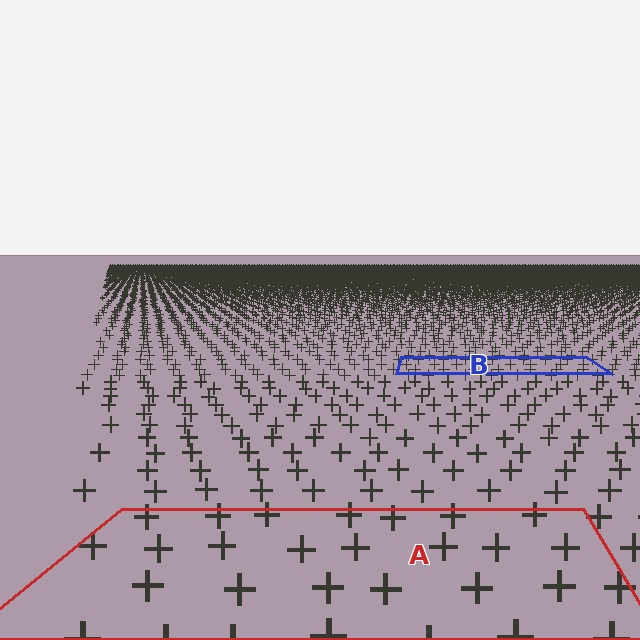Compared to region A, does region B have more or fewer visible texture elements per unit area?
Region B has more texture elements per unit area — they are packed more densely because it is farther away.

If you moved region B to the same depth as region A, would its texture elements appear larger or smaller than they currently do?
They would appear larger. At a closer depth, the same texture elements are projected at a bigger on-screen size.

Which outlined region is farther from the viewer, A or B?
Region B is farther from the viewer — the texture elements inside it appear smaller and more densely packed.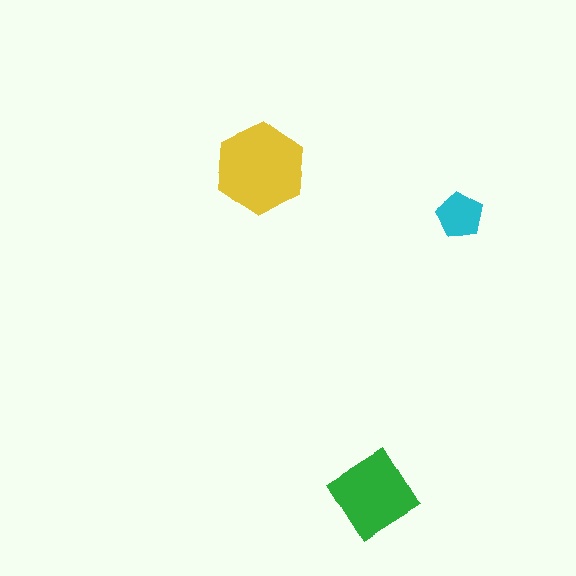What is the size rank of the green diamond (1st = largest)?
2nd.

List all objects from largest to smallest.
The yellow hexagon, the green diamond, the cyan pentagon.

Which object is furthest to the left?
The yellow hexagon is leftmost.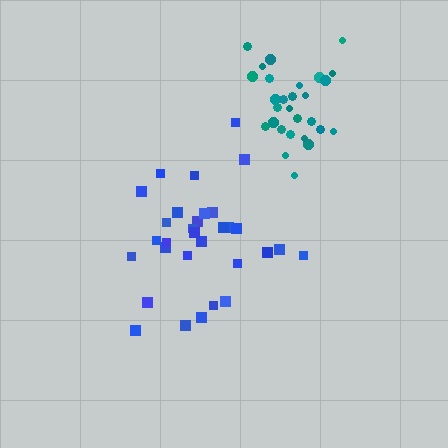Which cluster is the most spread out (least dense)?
Blue.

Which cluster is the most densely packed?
Teal.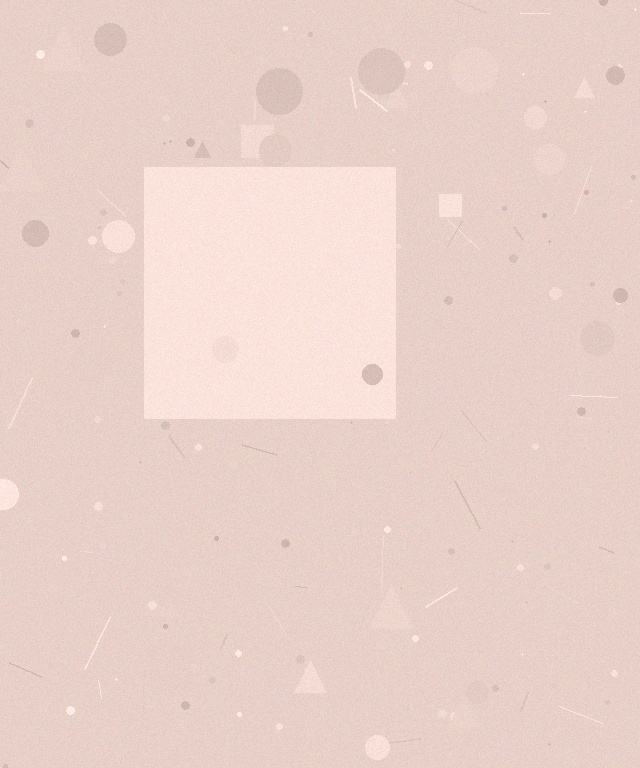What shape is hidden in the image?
A square is hidden in the image.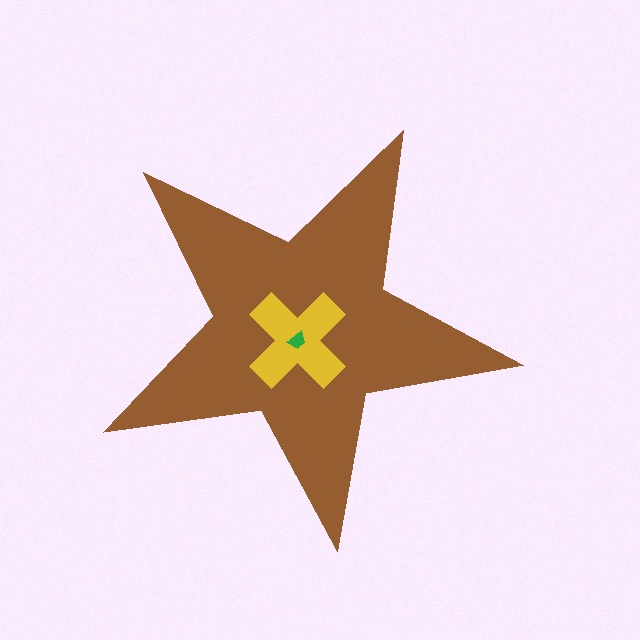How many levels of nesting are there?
3.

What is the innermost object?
The green trapezoid.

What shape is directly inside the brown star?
The yellow cross.